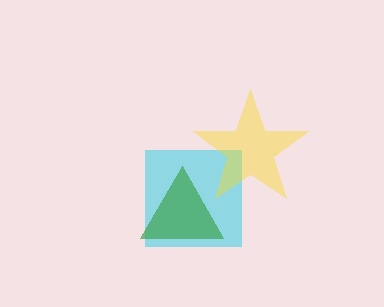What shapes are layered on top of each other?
The layered shapes are: a cyan square, a yellow star, a green triangle.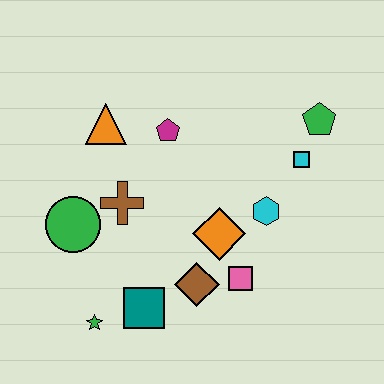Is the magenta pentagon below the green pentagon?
Yes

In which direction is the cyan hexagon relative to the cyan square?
The cyan hexagon is below the cyan square.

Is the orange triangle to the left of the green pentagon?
Yes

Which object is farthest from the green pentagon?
The green star is farthest from the green pentagon.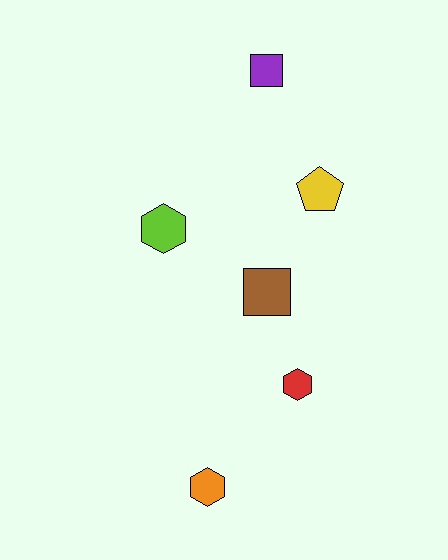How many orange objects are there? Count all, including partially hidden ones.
There is 1 orange object.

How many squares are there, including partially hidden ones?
There are 2 squares.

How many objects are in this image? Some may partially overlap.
There are 6 objects.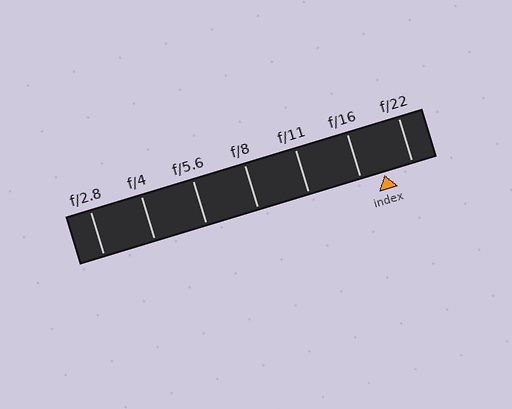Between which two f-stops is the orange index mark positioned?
The index mark is between f/16 and f/22.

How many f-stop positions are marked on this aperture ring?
There are 7 f-stop positions marked.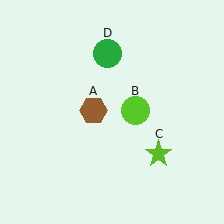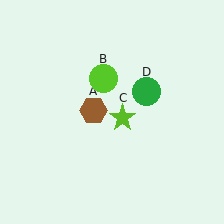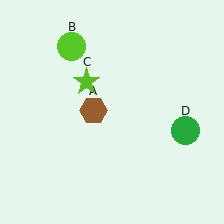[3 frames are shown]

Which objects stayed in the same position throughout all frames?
Brown hexagon (object A) remained stationary.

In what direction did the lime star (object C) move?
The lime star (object C) moved up and to the left.